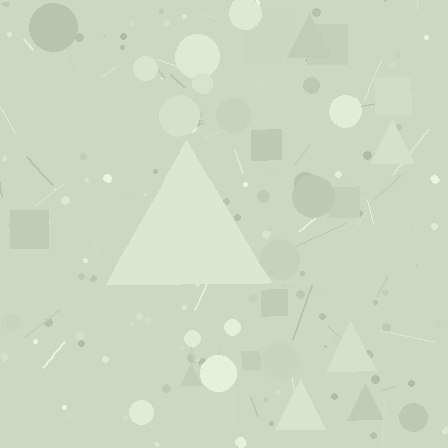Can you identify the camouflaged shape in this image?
The camouflaged shape is a triangle.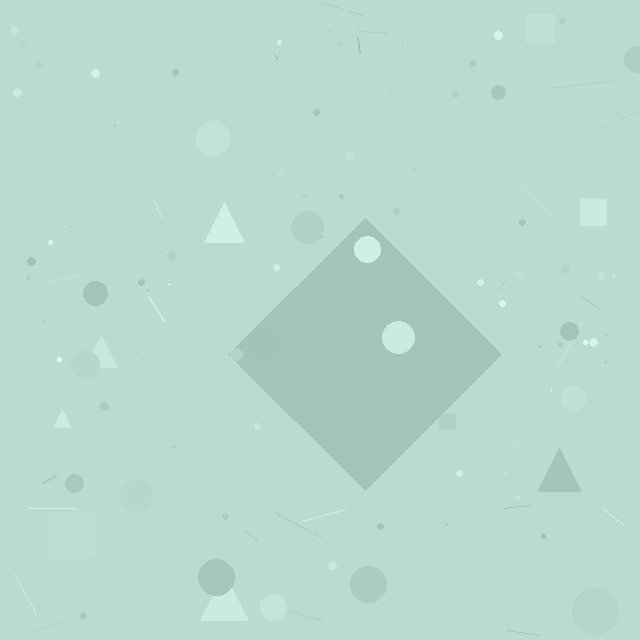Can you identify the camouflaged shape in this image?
The camouflaged shape is a diamond.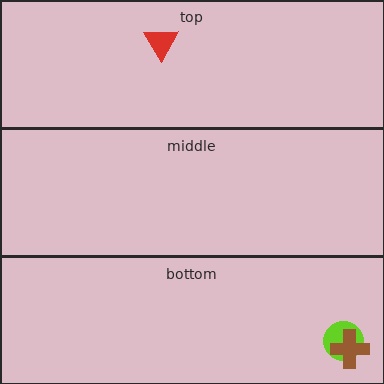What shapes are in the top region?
The red triangle.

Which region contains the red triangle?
The top region.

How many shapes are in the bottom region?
2.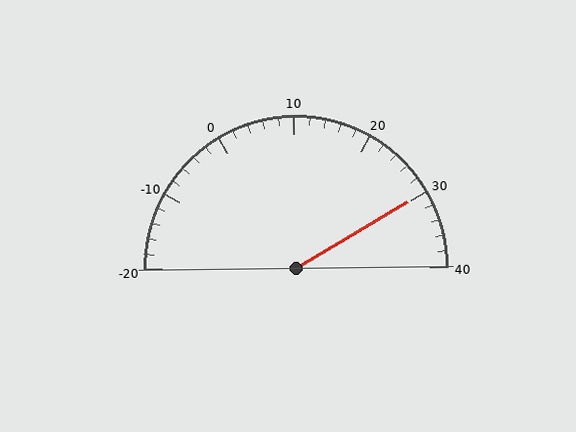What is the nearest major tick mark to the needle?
The nearest major tick mark is 30.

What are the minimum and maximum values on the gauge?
The gauge ranges from -20 to 40.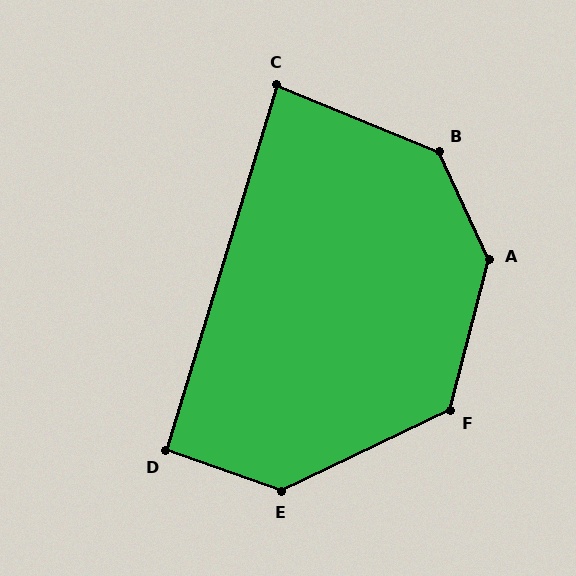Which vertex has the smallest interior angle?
C, at approximately 85 degrees.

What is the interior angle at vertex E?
Approximately 135 degrees (obtuse).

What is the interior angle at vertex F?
Approximately 130 degrees (obtuse).